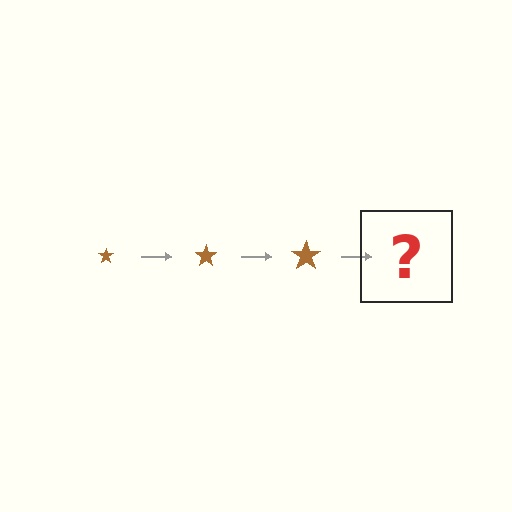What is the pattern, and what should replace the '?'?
The pattern is that the star gets progressively larger each step. The '?' should be a brown star, larger than the previous one.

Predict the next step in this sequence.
The next step is a brown star, larger than the previous one.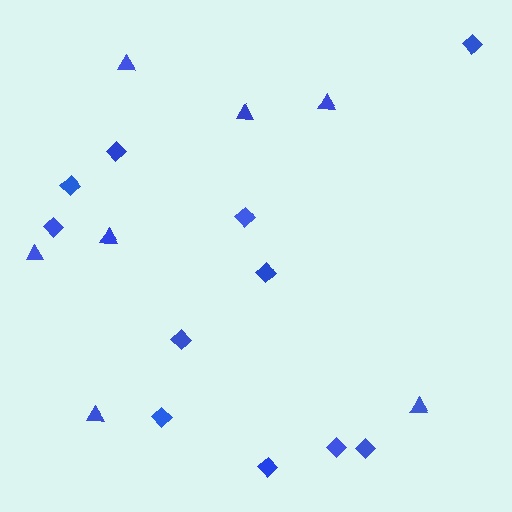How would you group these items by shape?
There are 2 groups: one group of diamonds (11) and one group of triangles (7).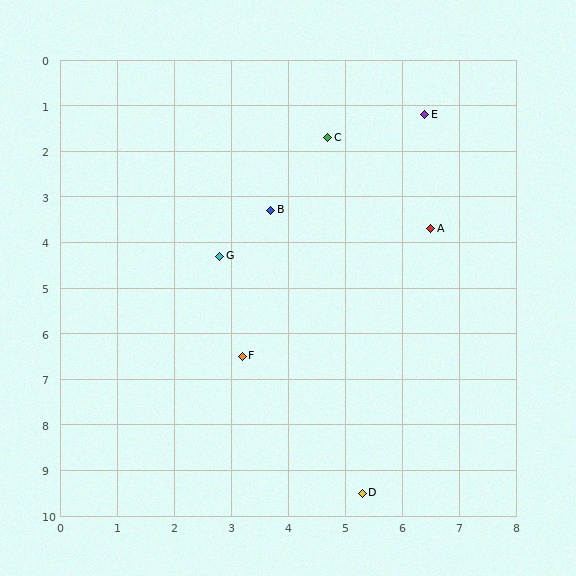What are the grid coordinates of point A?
Point A is at approximately (6.5, 3.7).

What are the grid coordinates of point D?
Point D is at approximately (5.3, 9.5).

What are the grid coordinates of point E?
Point E is at approximately (6.4, 1.2).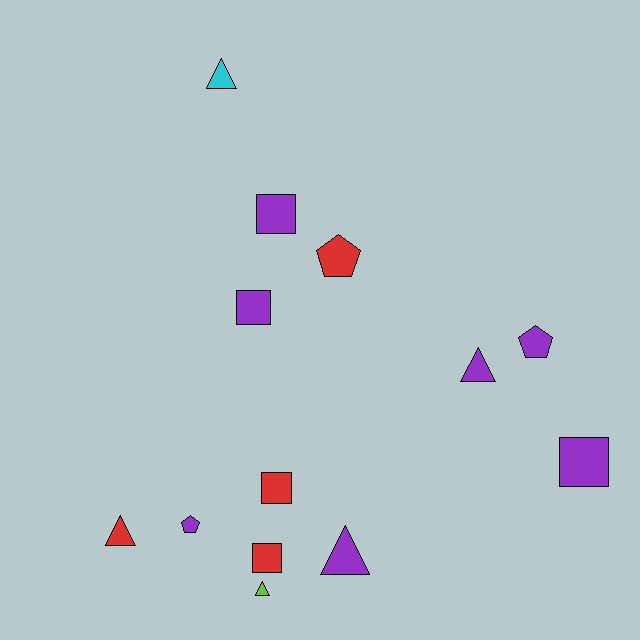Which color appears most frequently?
Purple, with 7 objects.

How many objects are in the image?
There are 13 objects.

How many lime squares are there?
There are no lime squares.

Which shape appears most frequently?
Square, with 5 objects.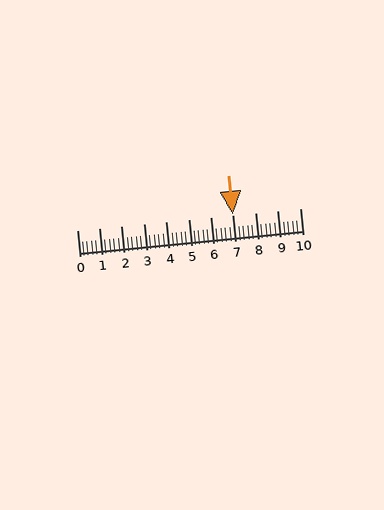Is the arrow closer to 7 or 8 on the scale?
The arrow is closer to 7.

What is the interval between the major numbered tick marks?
The major tick marks are spaced 1 units apart.